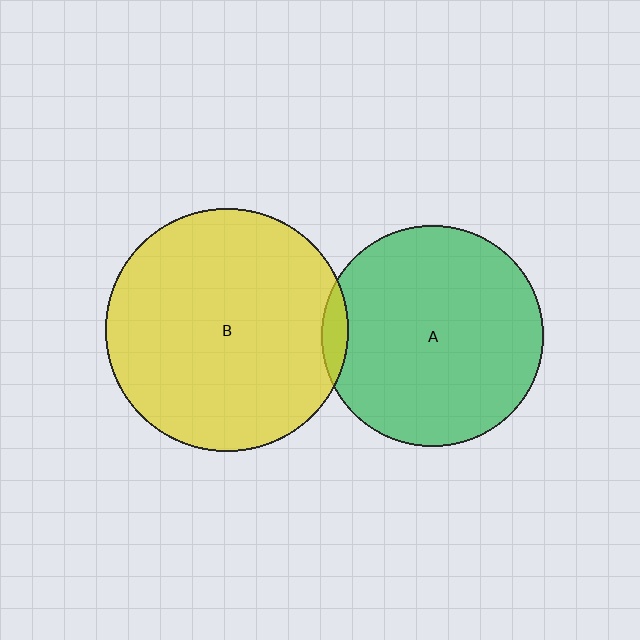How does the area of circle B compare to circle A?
Approximately 1.2 times.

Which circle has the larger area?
Circle B (yellow).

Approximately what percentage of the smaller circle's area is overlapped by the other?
Approximately 5%.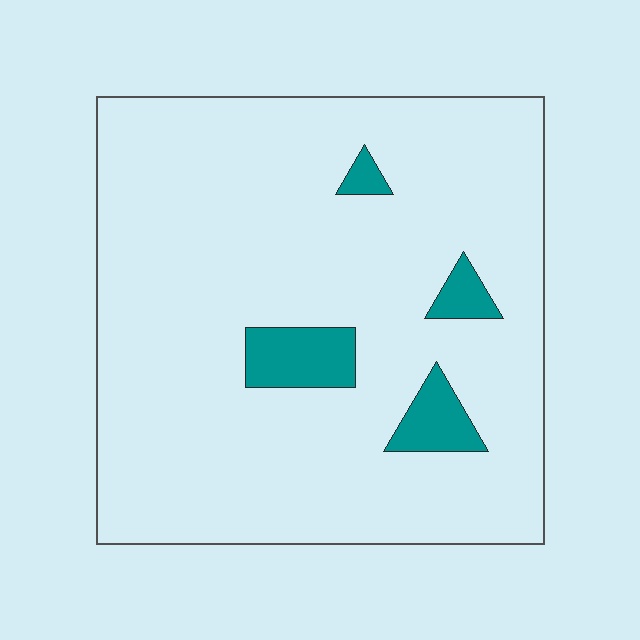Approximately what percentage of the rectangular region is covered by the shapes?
Approximately 10%.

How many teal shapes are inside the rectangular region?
4.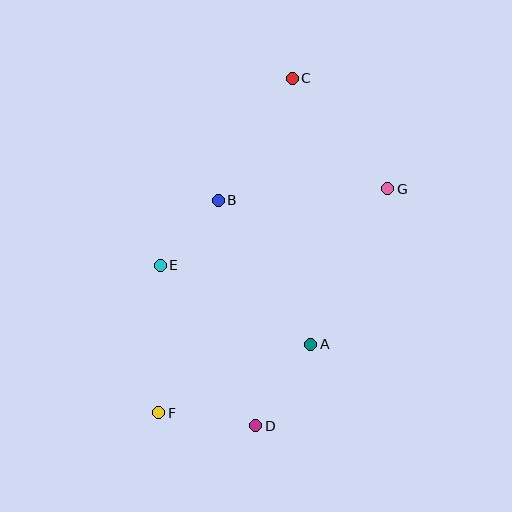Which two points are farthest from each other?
Points C and F are farthest from each other.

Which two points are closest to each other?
Points B and E are closest to each other.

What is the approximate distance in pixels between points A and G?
The distance between A and G is approximately 173 pixels.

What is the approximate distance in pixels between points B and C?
The distance between B and C is approximately 143 pixels.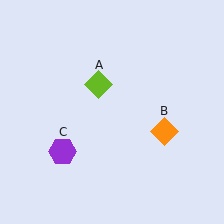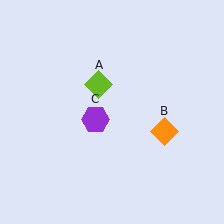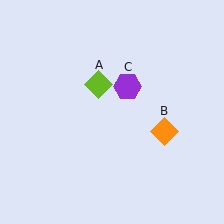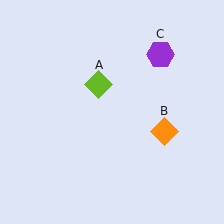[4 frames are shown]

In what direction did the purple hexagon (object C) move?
The purple hexagon (object C) moved up and to the right.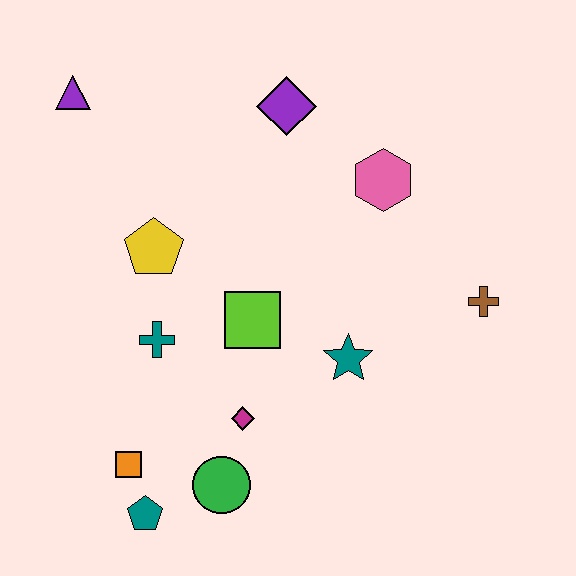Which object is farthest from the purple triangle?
The brown cross is farthest from the purple triangle.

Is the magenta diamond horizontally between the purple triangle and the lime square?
Yes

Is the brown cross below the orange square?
No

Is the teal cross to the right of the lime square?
No